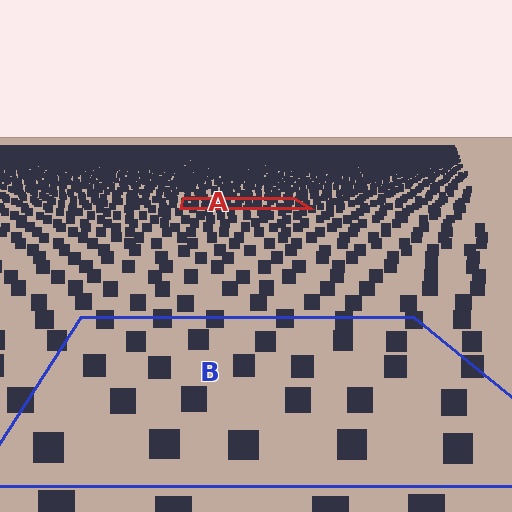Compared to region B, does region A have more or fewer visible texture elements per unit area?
Region A has more texture elements per unit area — they are packed more densely because it is farther away.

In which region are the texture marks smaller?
The texture marks are smaller in region A, because it is farther away.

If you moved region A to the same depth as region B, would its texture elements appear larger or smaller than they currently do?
They would appear larger. At a closer depth, the same texture elements are projected at a bigger on-screen size.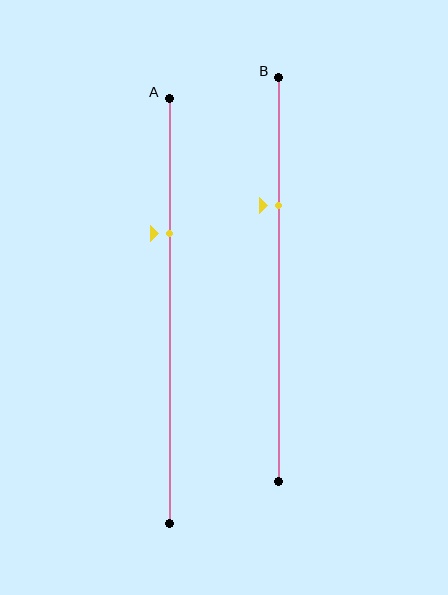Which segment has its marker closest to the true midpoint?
Segment A has its marker closest to the true midpoint.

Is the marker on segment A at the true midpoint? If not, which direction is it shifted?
No, the marker on segment A is shifted upward by about 18% of the segment length.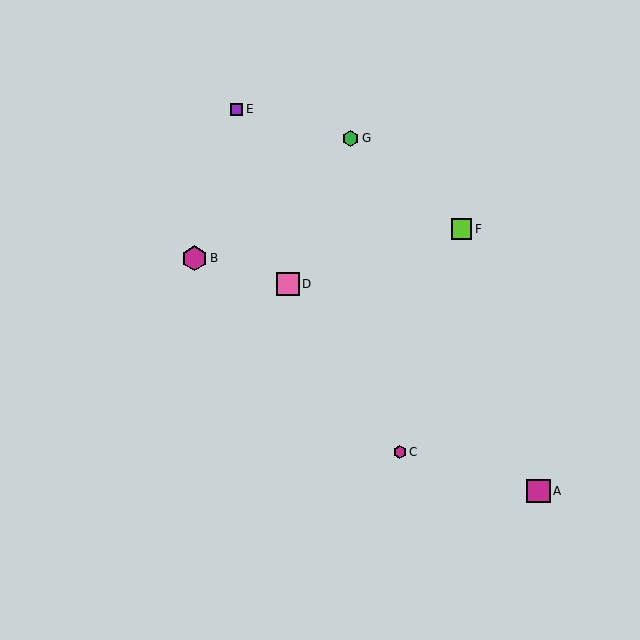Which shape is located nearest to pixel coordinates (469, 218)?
The lime square (labeled F) at (462, 229) is nearest to that location.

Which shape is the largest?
The magenta hexagon (labeled B) is the largest.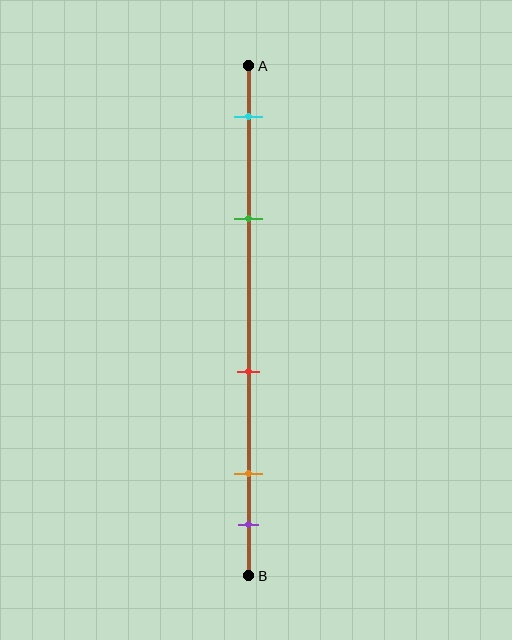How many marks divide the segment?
There are 5 marks dividing the segment.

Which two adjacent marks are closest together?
The orange and purple marks are the closest adjacent pair.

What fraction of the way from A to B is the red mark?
The red mark is approximately 60% (0.6) of the way from A to B.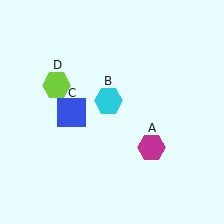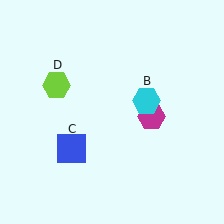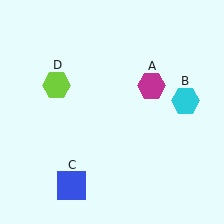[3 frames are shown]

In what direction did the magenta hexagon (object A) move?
The magenta hexagon (object A) moved up.